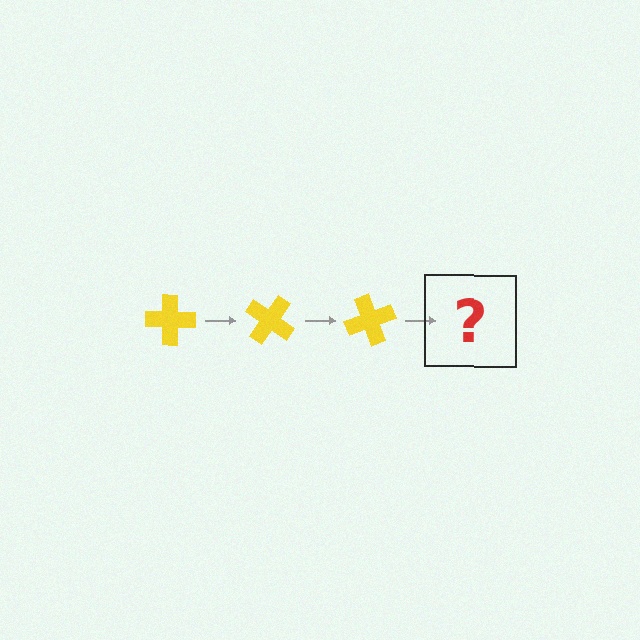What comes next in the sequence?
The next element should be a yellow cross rotated 105 degrees.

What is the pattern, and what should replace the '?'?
The pattern is that the cross rotates 35 degrees each step. The '?' should be a yellow cross rotated 105 degrees.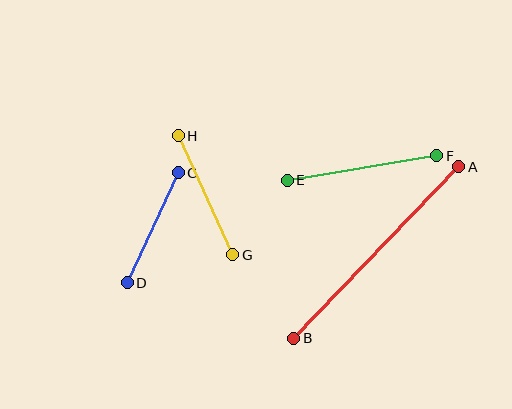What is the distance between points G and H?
The distance is approximately 131 pixels.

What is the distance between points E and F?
The distance is approximately 151 pixels.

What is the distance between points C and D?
The distance is approximately 121 pixels.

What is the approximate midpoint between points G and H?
The midpoint is at approximately (206, 195) pixels.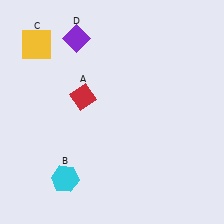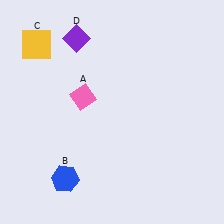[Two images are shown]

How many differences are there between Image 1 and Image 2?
There are 2 differences between the two images.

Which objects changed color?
A changed from red to pink. B changed from cyan to blue.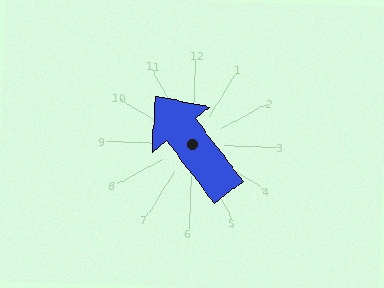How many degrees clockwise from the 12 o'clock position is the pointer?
Approximately 320 degrees.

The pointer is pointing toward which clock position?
Roughly 11 o'clock.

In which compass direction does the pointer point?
Northwest.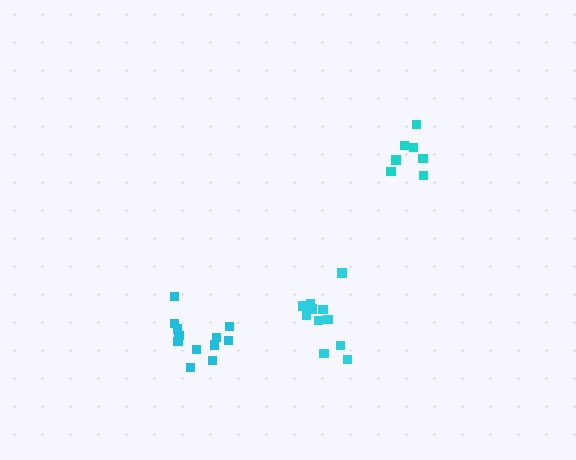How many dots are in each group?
Group 1: 12 dots, Group 2: 7 dots, Group 3: 11 dots (30 total).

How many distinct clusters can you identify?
There are 3 distinct clusters.